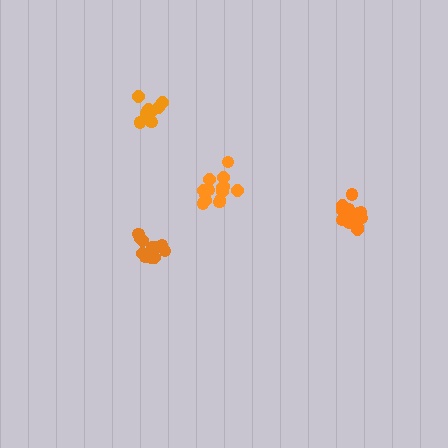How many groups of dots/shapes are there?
There are 4 groups.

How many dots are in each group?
Group 1: 14 dots, Group 2: 10 dots, Group 3: 13 dots, Group 4: 14 dots (51 total).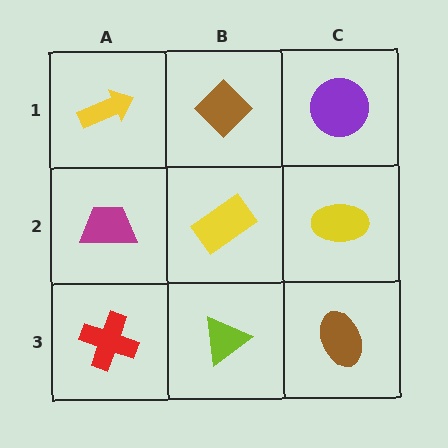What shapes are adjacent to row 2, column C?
A purple circle (row 1, column C), a brown ellipse (row 3, column C), a yellow rectangle (row 2, column B).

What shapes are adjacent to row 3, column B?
A yellow rectangle (row 2, column B), a red cross (row 3, column A), a brown ellipse (row 3, column C).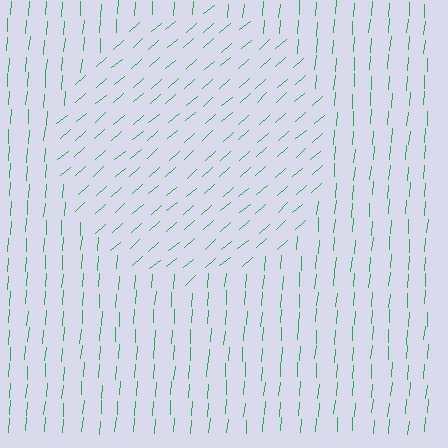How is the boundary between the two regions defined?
The boundary is defined purely by a change in line orientation (approximately 45 degrees difference). All lines are the same color and thickness.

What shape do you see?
I see a circle.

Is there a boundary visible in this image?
Yes, there is a texture boundary formed by a change in line orientation.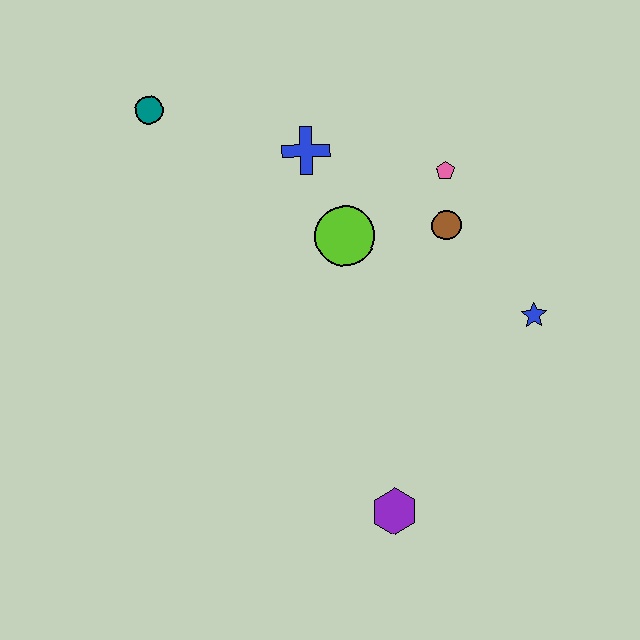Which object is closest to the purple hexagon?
The blue star is closest to the purple hexagon.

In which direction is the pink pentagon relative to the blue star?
The pink pentagon is above the blue star.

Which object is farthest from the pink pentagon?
The purple hexagon is farthest from the pink pentagon.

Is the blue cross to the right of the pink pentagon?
No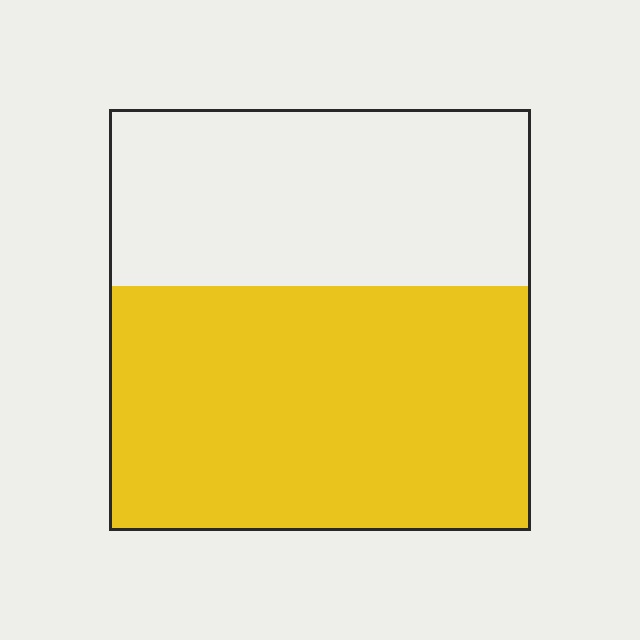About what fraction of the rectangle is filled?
About three fifths (3/5).